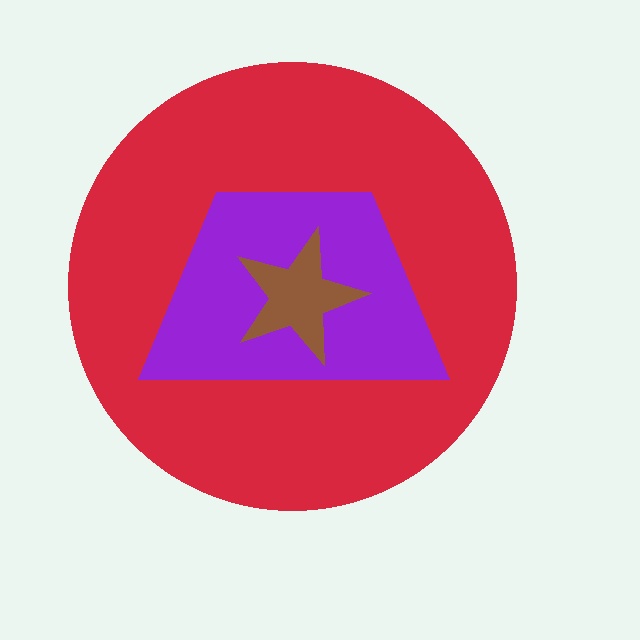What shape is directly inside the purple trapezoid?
The brown star.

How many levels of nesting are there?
3.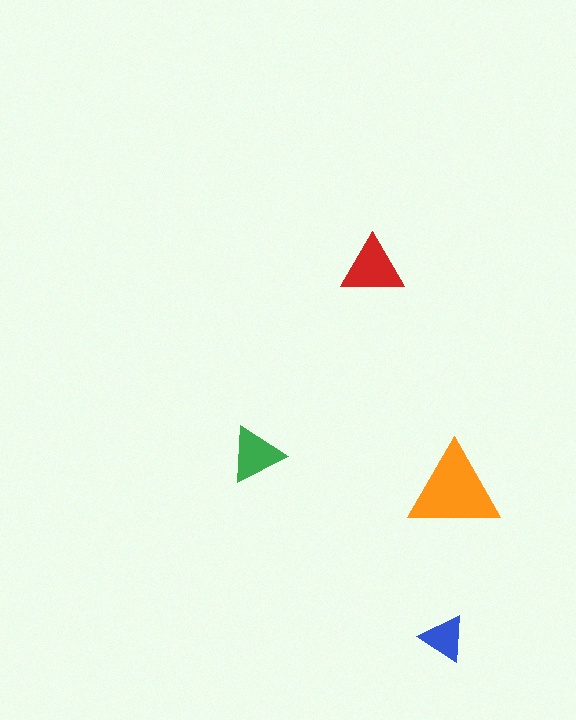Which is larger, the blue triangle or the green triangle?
The green one.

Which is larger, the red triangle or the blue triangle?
The red one.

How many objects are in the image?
There are 4 objects in the image.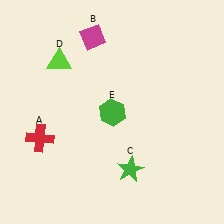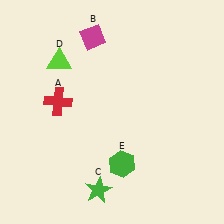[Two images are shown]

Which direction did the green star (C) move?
The green star (C) moved left.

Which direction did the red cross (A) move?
The red cross (A) moved up.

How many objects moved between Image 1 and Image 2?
3 objects moved between the two images.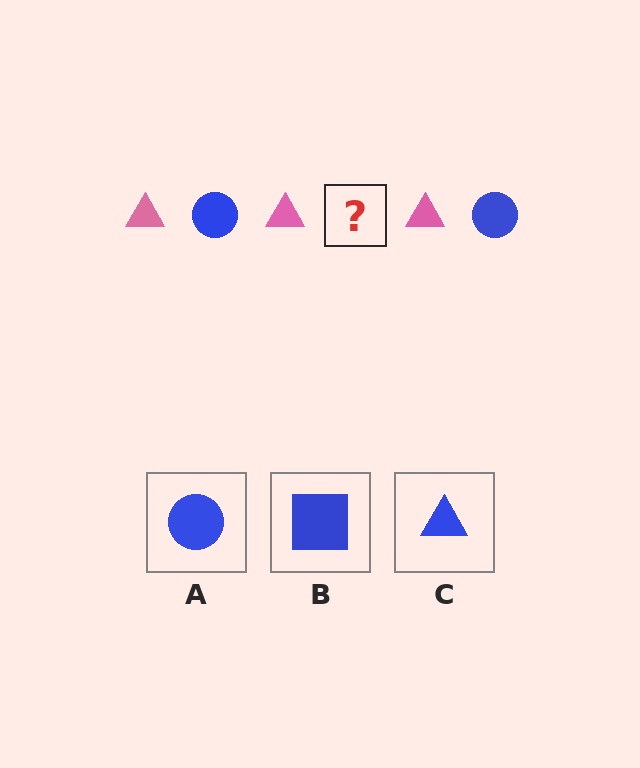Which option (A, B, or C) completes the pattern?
A.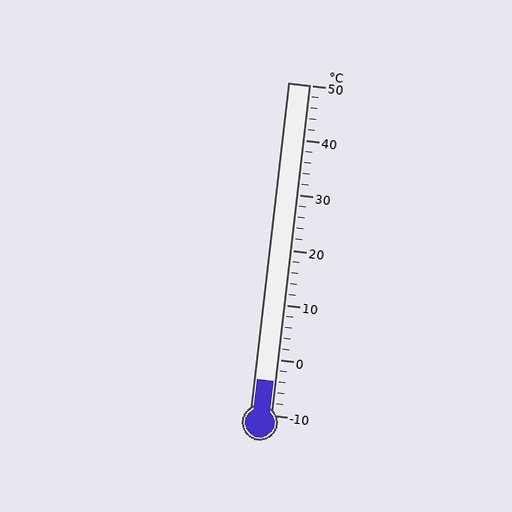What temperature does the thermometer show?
The thermometer shows approximately -4°C.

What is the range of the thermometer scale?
The thermometer scale ranges from -10°C to 50°C.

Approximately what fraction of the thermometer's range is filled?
The thermometer is filled to approximately 10% of its range.